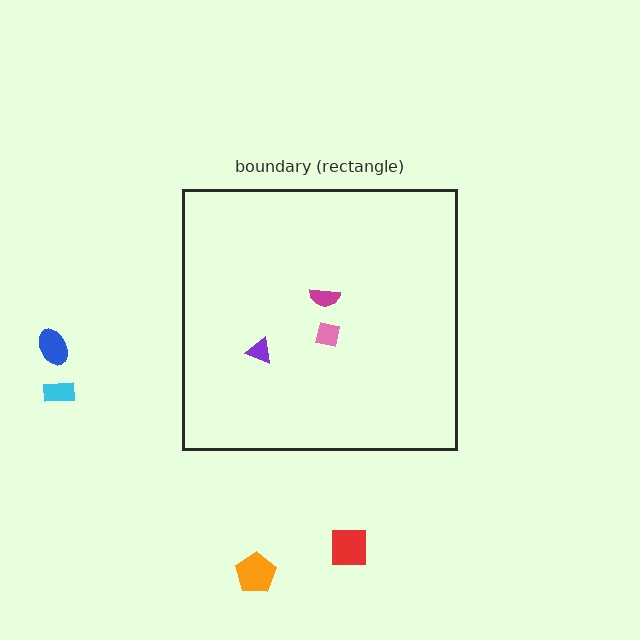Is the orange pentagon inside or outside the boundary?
Outside.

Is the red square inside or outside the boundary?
Outside.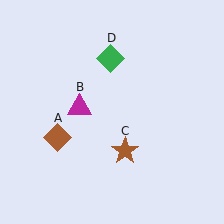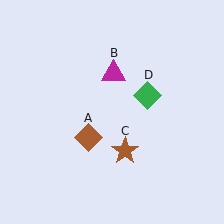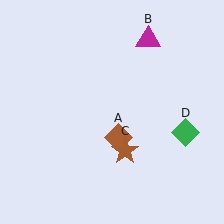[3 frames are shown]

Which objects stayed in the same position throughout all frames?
Brown star (object C) remained stationary.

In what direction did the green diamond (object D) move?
The green diamond (object D) moved down and to the right.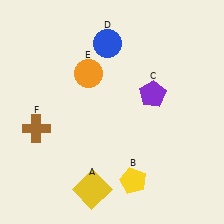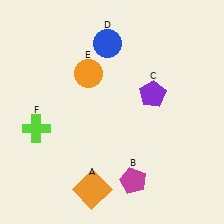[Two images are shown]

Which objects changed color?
A changed from yellow to orange. B changed from yellow to magenta. F changed from brown to lime.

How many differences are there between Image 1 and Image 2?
There are 3 differences between the two images.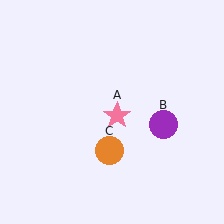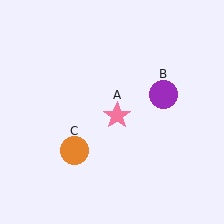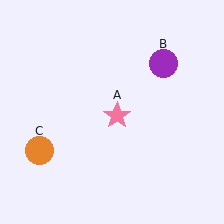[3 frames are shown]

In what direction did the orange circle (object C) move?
The orange circle (object C) moved left.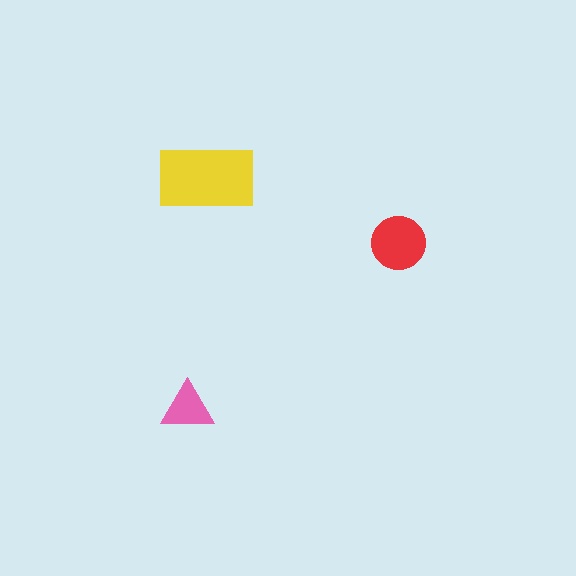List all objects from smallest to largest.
The pink triangle, the red circle, the yellow rectangle.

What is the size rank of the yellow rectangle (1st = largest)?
1st.